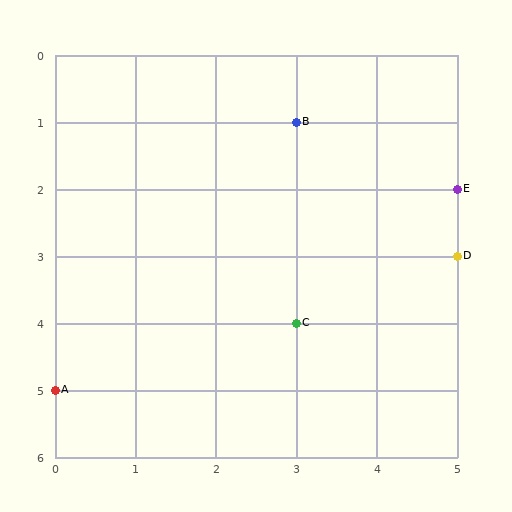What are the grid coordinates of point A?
Point A is at grid coordinates (0, 5).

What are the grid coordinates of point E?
Point E is at grid coordinates (5, 2).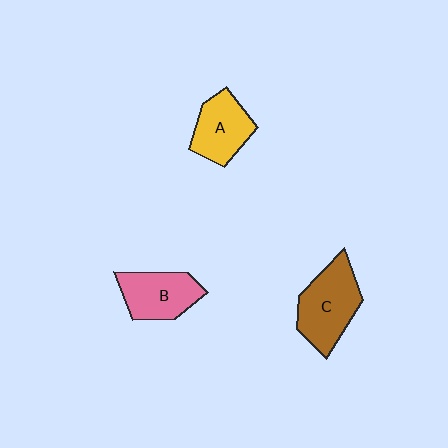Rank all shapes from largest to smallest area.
From largest to smallest: C (brown), B (pink), A (yellow).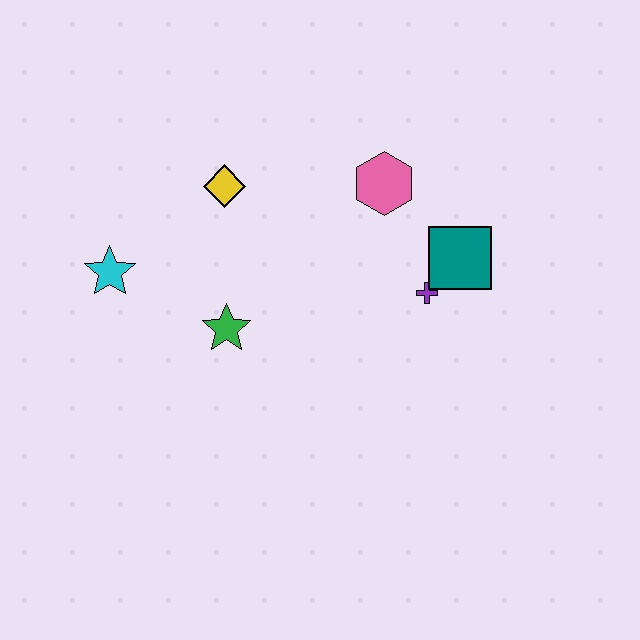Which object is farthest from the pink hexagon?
The cyan star is farthest from the pink hexagon.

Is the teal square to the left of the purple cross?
No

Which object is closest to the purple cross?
The teal square is closest to the purple cross.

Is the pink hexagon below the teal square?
No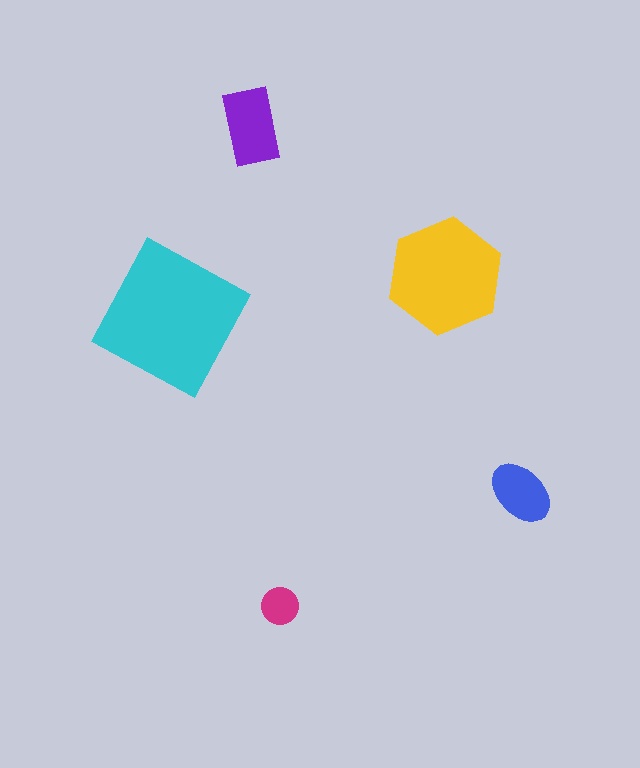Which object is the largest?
The cyan square.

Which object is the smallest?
The magenta circle.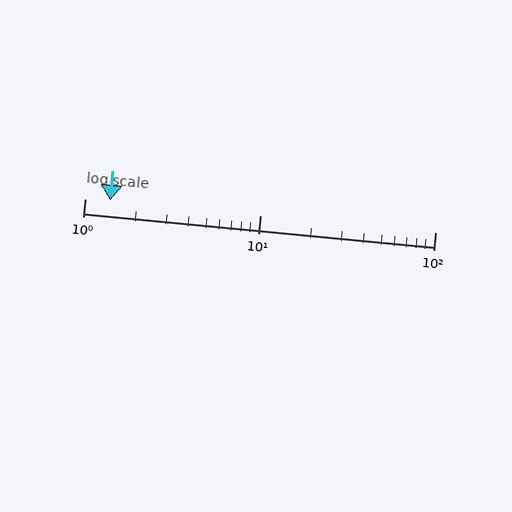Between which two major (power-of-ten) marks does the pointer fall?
The pointer is between 1 and 10.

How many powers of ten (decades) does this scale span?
The scale spans 2 decades, from 1 to 100.